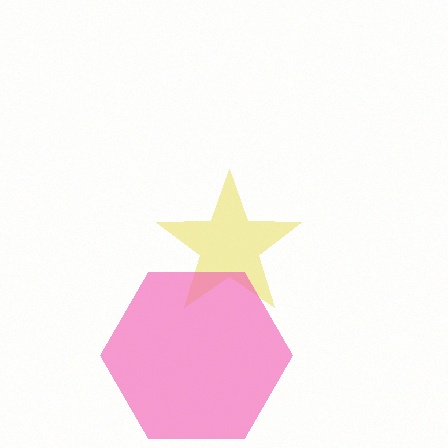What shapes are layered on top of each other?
The layered shapes are: a yellow star, a pink hexagon.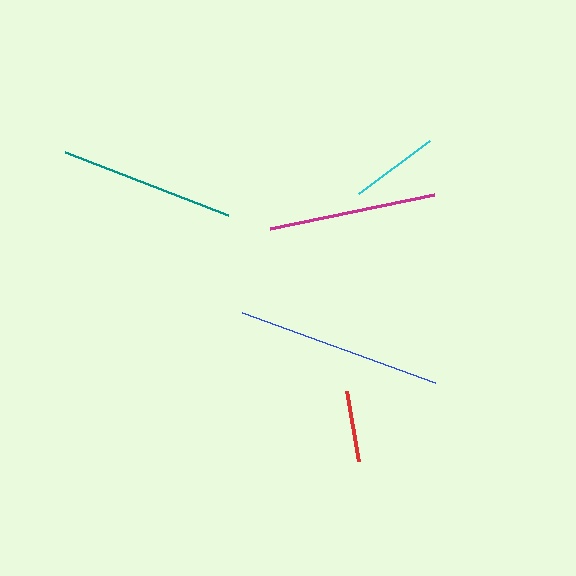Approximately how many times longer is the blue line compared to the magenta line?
The blue line is approximately 1.2 times the length of the magenta line.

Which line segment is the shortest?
The red line is the shortest at approximately 71 pixels.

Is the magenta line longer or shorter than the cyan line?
The magenta line is longer than the cyan line.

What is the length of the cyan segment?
The cyan segment is approximately 88 pixels long.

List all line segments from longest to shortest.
From longest to shortest: blue, teal, magenta, cyan, red.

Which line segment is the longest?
The blue line is the longest at approximately 205 pixels.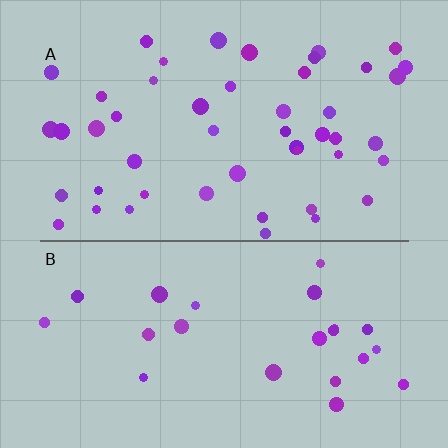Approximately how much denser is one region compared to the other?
Approximately 2.0× — region A over region B.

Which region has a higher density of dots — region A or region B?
A (the top).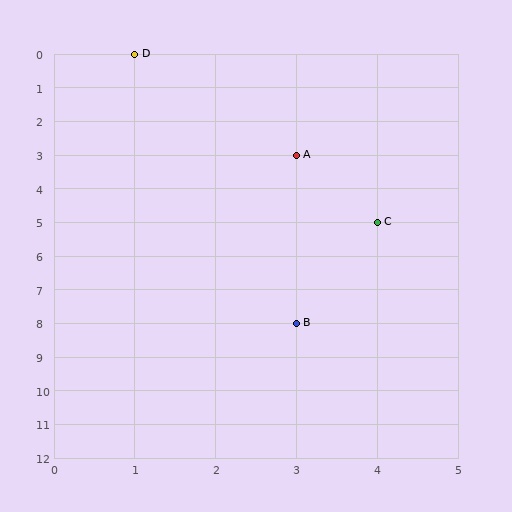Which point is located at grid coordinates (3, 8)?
Point B is at (3, 8).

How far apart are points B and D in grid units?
Points B and D are 2 columns and 8 rows apart (about 8.2 grid units diagonally).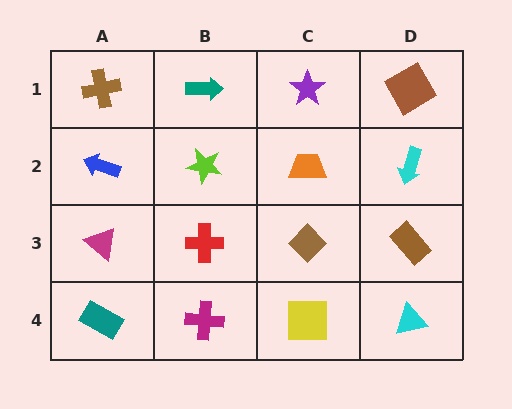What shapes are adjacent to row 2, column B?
A teal arrow (row 1, column B), a red cross (row 3, column B), a blue arrow (row 2, column A), an orange trapezoid (row 2, column C).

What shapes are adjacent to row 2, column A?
A brown cross (row 1, column A), a magenta triangle (row 3, column A), a lime star (row 2, column B).